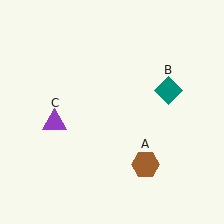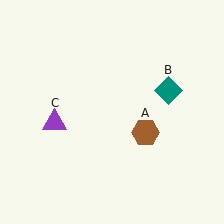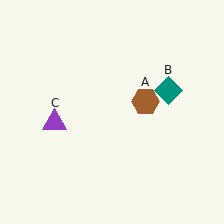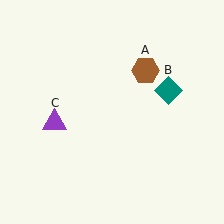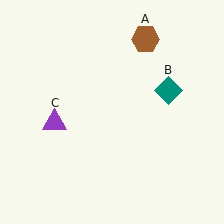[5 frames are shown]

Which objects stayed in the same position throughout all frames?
Teal diamond (object B) and purple triangle (object C) remained stationary.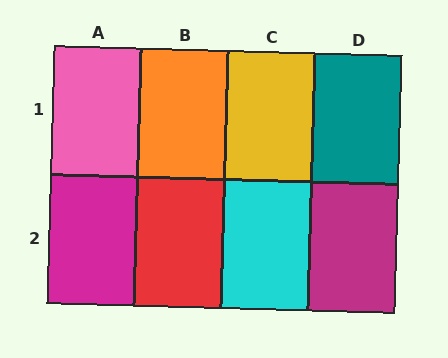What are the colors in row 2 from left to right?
Magenta, red, cyan, magenta.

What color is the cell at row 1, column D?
Teal.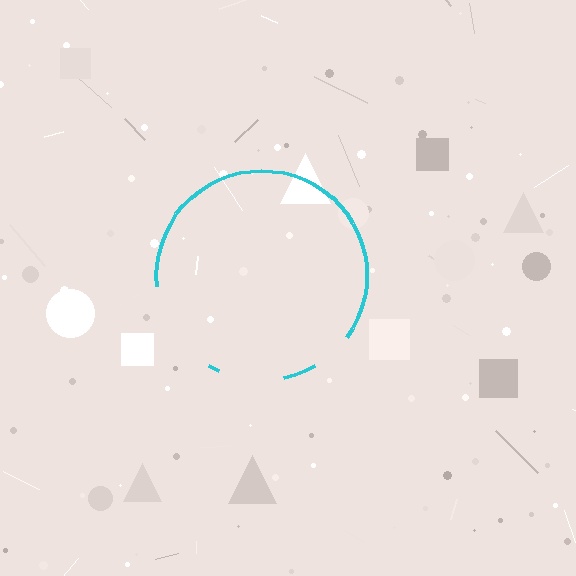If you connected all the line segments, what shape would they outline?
They would outline a circle.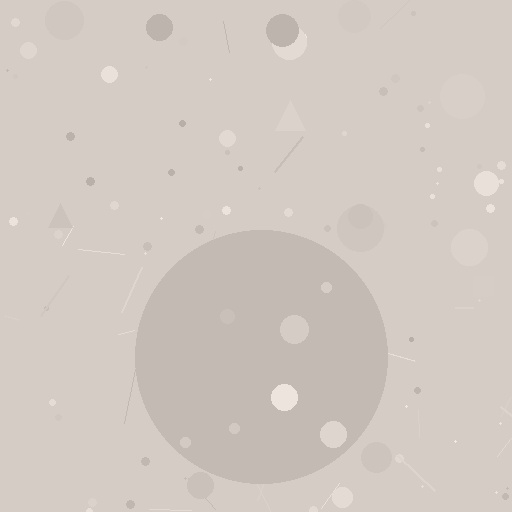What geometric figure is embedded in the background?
A circle is embedded in the background.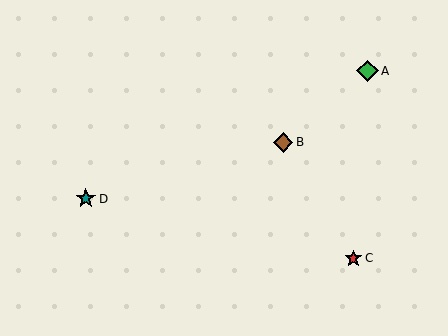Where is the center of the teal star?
The center of the teal star is at (86, 199).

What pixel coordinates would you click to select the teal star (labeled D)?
Click at (86, 199) to select the teal star D.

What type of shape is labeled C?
Shape C is a red star.